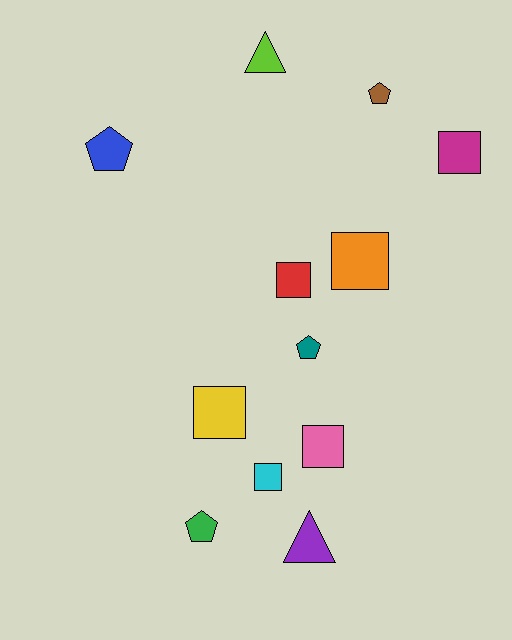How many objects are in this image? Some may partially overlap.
There are 12 objects.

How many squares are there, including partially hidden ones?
There are 6 squares.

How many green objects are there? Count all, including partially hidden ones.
There is 1 green object.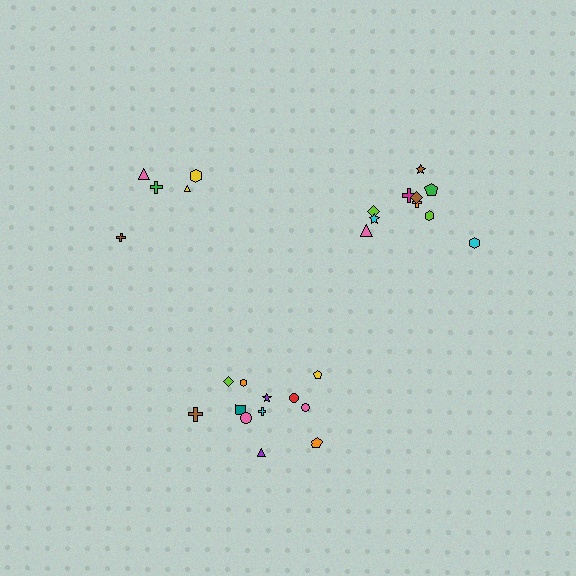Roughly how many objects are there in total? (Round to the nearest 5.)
Roughly 25 objects in total.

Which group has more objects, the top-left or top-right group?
The top-right group.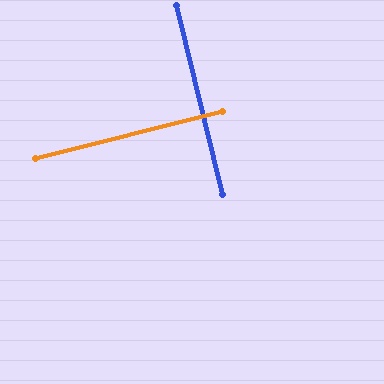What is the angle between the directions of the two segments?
Approximately 90 degrees.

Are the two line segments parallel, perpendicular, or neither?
Perpendicular — they meet at approximately 90°.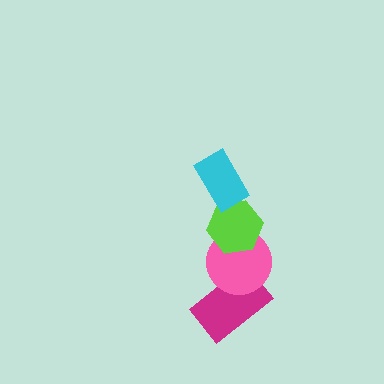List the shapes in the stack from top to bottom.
From top to bottom: the cyan rectangle, the lime hexagon, the pink circle, the magenta rectangle.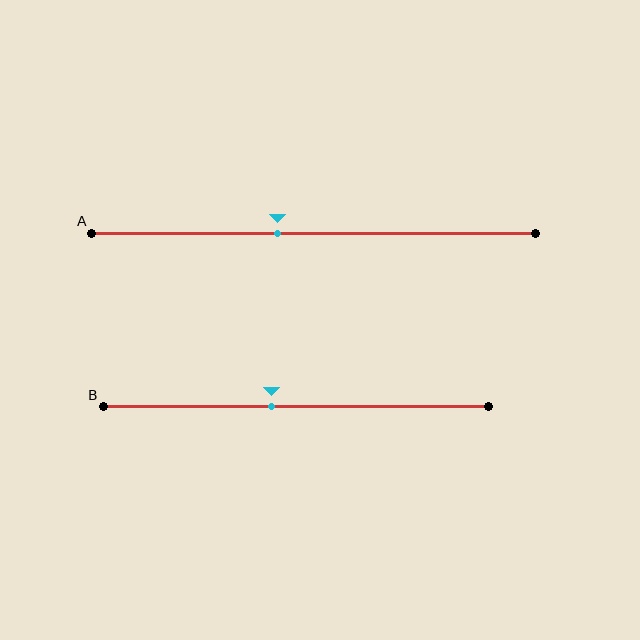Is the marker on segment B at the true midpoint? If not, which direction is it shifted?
No, the marker on segment B is shifted to the left by about 6% of the segment length.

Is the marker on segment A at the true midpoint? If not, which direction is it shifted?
No, the marker on segment A is shifted to the left by about 8% of the segment length.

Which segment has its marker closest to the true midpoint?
Segment B has its marker closest to the true midpoint.